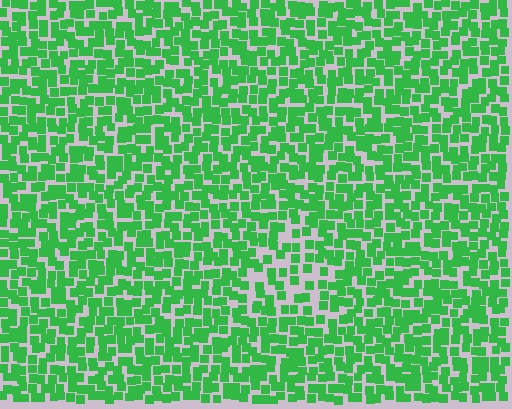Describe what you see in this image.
The image contains small green elements arranged at two different densities. A triangle-shaped region is visible where the elements are less densely packed than the surrounding area.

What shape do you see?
I see a triangle.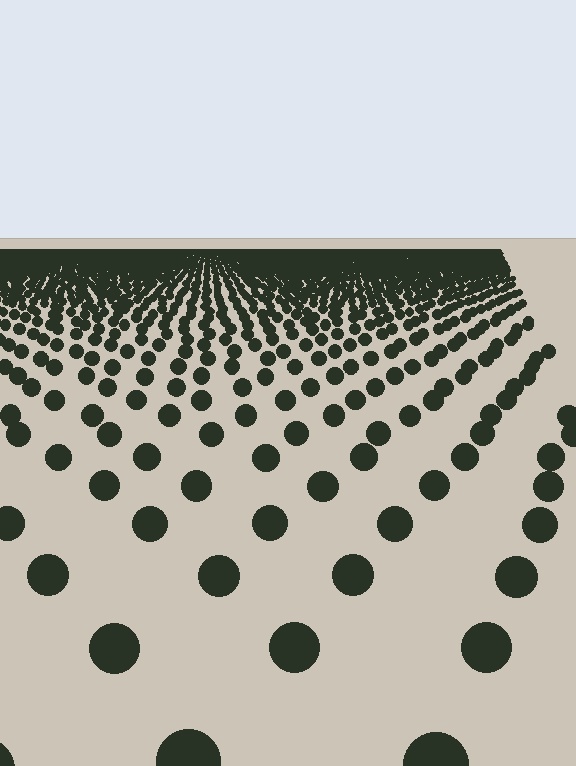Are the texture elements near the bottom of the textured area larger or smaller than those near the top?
Larger. Near the bottom, elements are closer to the viewer and appear at a bigger on-screen size.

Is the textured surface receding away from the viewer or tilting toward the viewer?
The surface is receding away from the viewer. Texture elements get smaller and denser toward the top.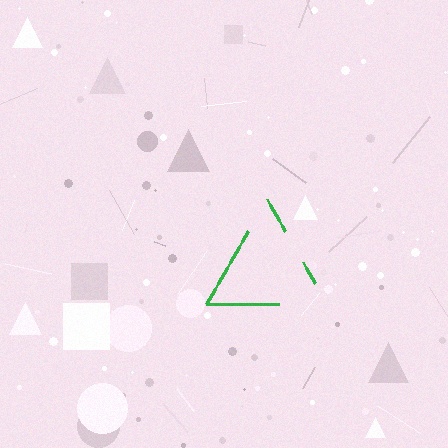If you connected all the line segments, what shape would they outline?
They would outline a triangle.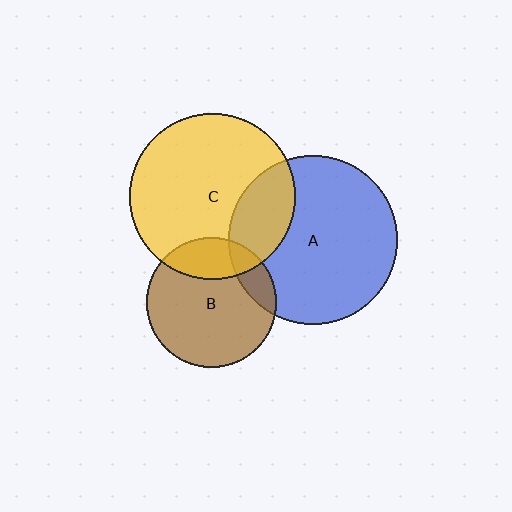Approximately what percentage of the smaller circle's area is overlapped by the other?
Approximately 20%.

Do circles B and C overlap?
Yes.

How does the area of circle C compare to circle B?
Approximately 1.6 times.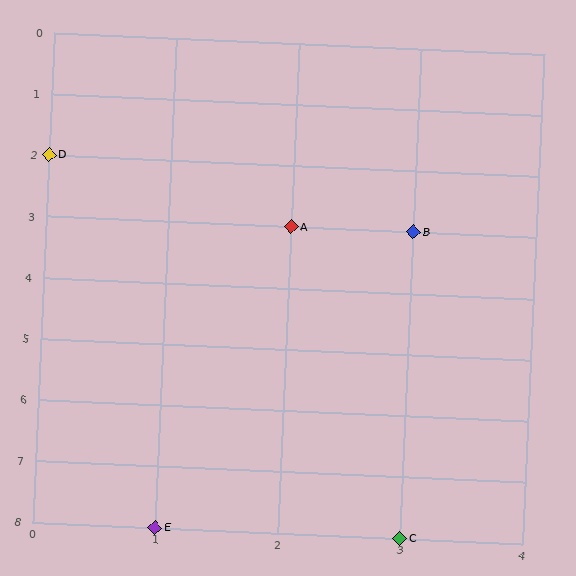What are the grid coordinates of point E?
Point E is at grid coordinates (1, 8).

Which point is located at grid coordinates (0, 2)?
Point D is at (0, 2).